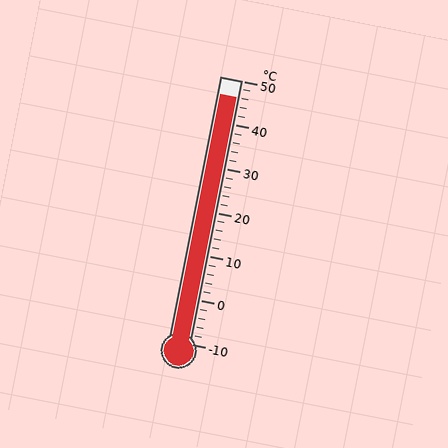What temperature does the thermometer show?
The thermometer shows approximately 46°C.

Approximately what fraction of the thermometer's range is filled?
The thermometer is filled to approximately 95% of its range.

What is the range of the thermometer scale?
The thermometer scale ranges from -10°C to 50°C.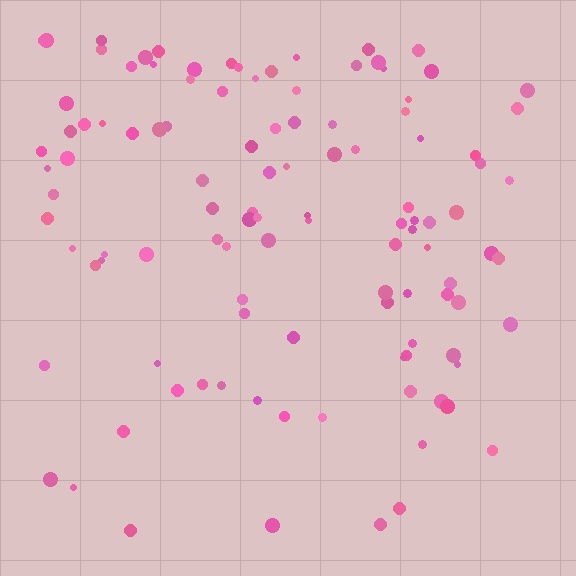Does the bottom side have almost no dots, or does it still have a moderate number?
Still a moderate number, just noticeably fewer than the top.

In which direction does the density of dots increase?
From bottom to top, with the top side densest.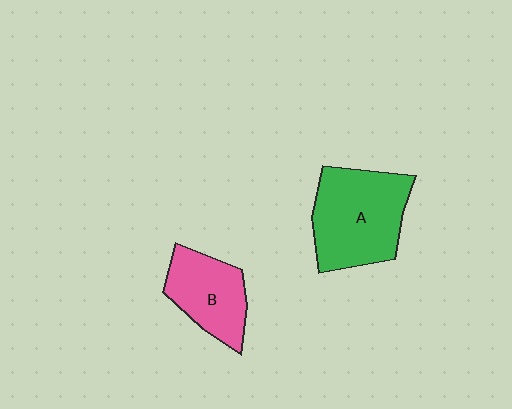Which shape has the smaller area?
Shape B (pink).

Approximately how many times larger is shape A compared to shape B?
Approximately 1.5 times.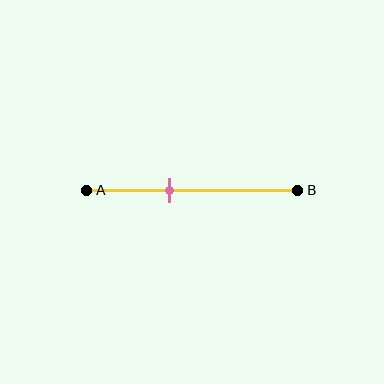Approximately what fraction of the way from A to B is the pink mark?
The pink mark is approximately 40% of the way from A to B.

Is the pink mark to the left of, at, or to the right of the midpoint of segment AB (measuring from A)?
The pink mark is to the left of the midpoint of segment AB.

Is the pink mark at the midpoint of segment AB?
No, the mark is at about 40% from A, not at the 50% midpoint.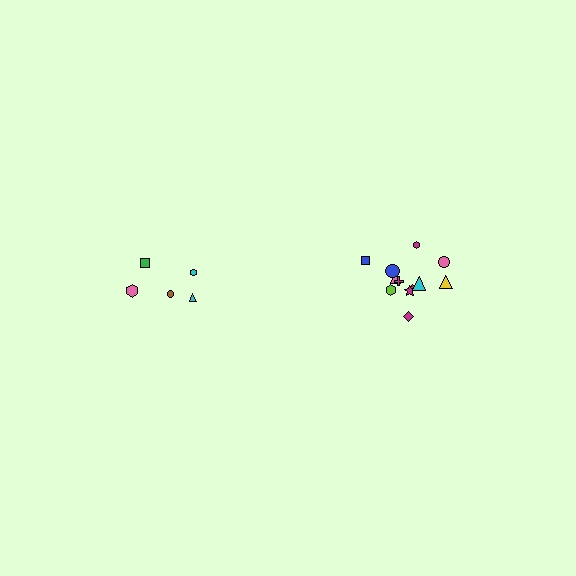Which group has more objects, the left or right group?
The right group.